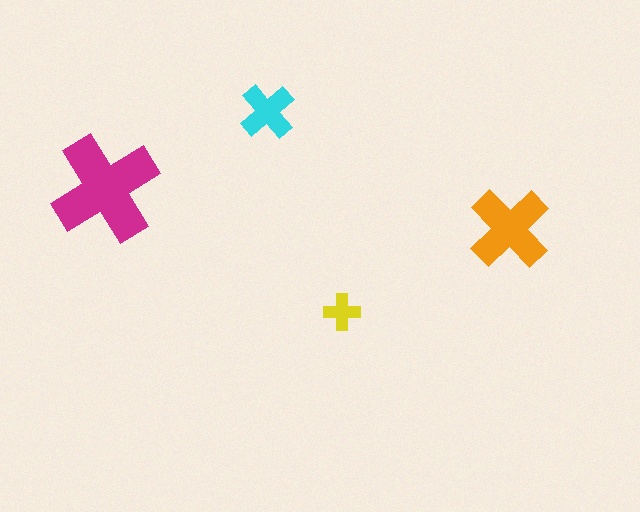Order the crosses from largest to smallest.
the magenta one, the orange one, the cyan one, the yellow one.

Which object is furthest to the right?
The orange cross is rightmost.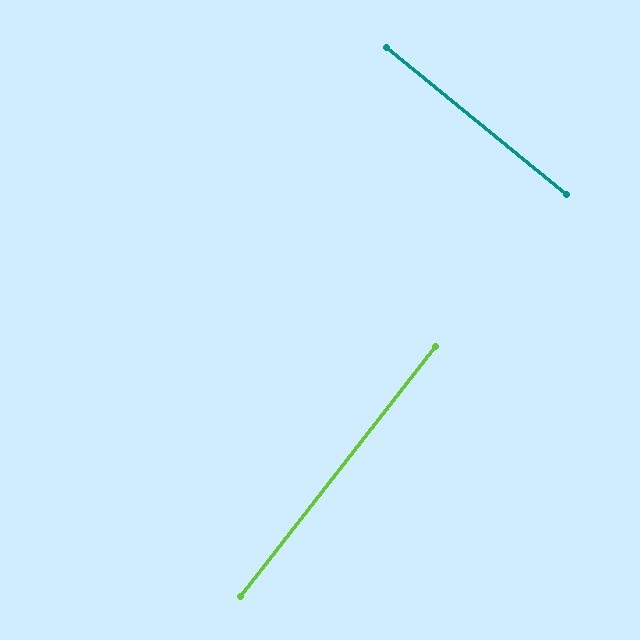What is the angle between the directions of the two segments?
Approximately 89 degrees.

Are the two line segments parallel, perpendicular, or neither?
Perpendicular — they meet at approximately 89°.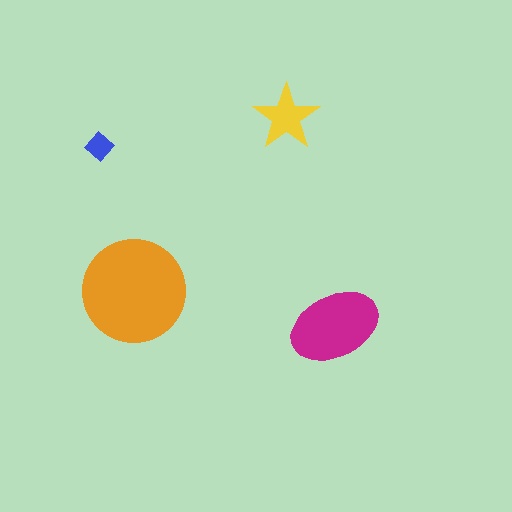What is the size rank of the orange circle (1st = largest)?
1st.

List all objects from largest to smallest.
The orange circle, the magenta ellipse, the yellow star, the blue diamond.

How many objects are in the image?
There are 4 objects in the image.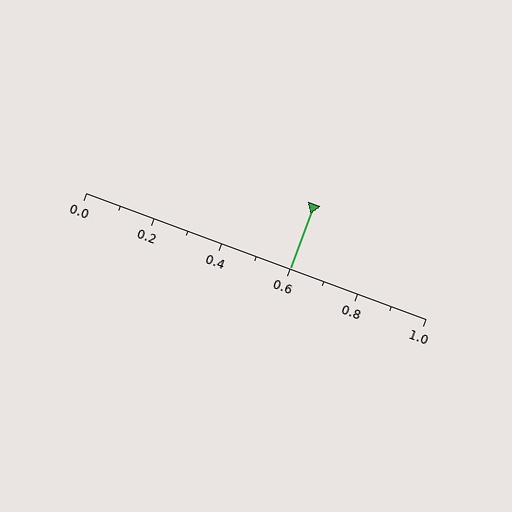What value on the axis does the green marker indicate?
The marker indicates approximately 0.6.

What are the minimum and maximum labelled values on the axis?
The axis runs from 0.0 to 1.0.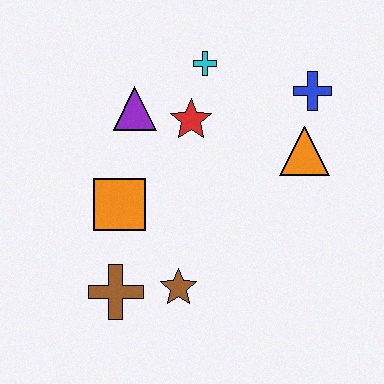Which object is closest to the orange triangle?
The blue cross is closest to the orange triangle.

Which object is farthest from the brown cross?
The blue cross is farthest from the brown cross.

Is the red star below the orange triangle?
No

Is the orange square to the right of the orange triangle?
No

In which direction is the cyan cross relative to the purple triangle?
The cyan cross is to the right of the purple triangle.